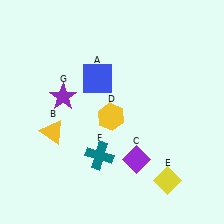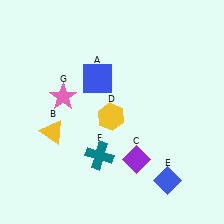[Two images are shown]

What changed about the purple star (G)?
In Image 1, G is purple. In Image 2, it changed to pink.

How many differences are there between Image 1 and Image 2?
There are 2 differences between the two images.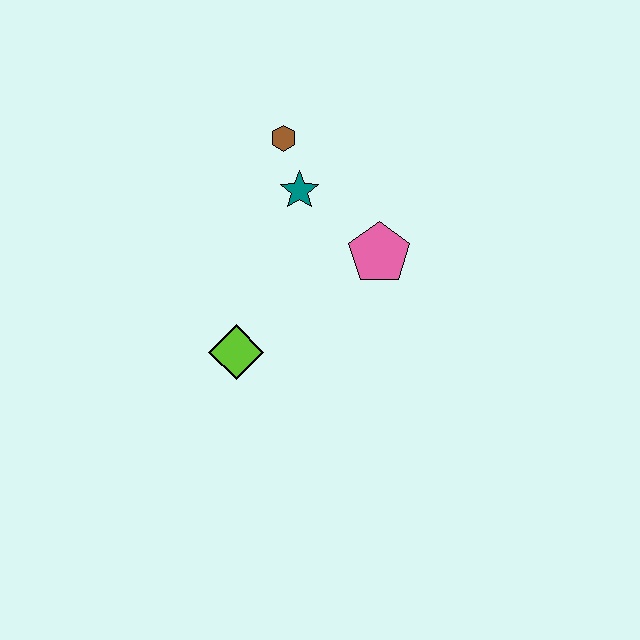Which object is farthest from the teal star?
The lime diamond is farthest from the teal star.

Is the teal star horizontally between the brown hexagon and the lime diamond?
No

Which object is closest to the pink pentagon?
The teal star is closest to the pink pentagon.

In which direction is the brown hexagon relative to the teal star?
The brown hexagon is above the teal star.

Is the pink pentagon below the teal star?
Yes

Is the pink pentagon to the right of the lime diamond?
Yes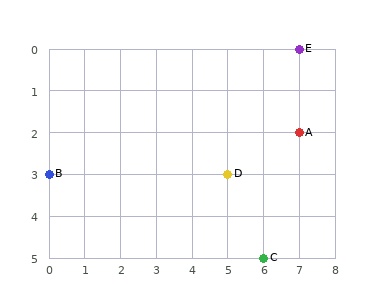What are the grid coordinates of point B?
Point B is at grid coordinates (0, 3).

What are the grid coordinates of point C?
Point C is at grid coordinates (6, 5).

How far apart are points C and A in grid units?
Points C and A are 1 column and 3 rows apart (about 3.2 grid units diagonally).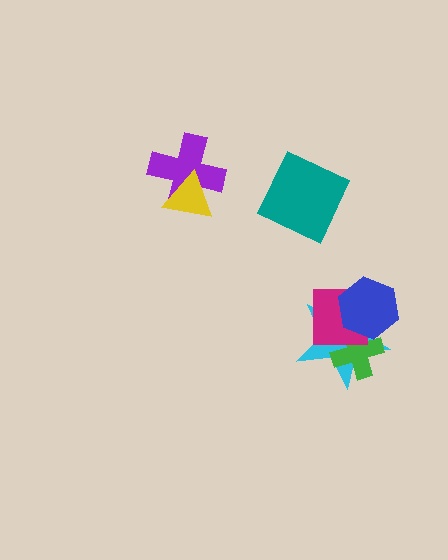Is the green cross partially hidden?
Yes, it is partially covered by another shape.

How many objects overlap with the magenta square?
3 objects overlap with the magenta square.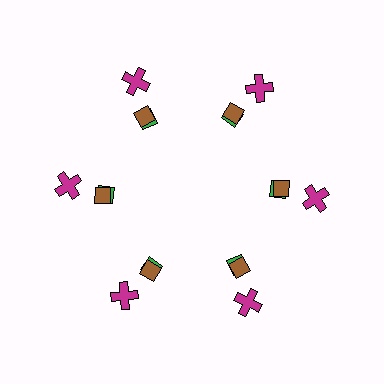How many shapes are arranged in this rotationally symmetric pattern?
There are 18 shapes, arranged in 6 groups of 3.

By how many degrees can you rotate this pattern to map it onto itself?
The pattern maps onto itself every 60 degrees of rotation.